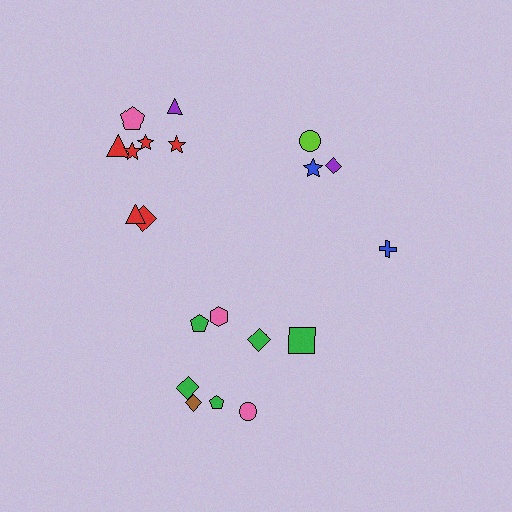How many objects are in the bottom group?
There are 8 objects.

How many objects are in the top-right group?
There are 4 objects.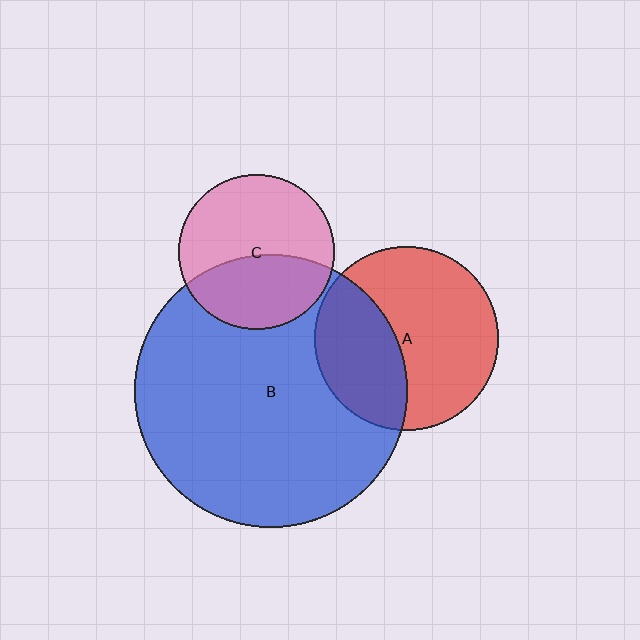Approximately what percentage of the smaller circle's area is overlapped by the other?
Approximately 35%.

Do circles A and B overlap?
Yes.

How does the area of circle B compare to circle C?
Approximately 3.1 times.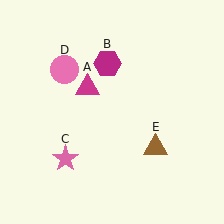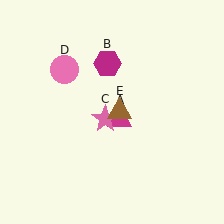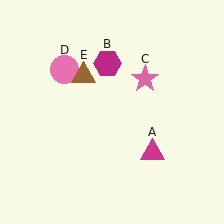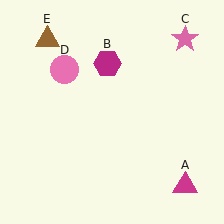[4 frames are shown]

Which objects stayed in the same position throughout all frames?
Magenta hexagon (object B) and pink circle (object D) remained stationary.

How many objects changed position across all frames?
3 objects changed position: magenta triangle (object A), pink star (object C), brown triangle (object E).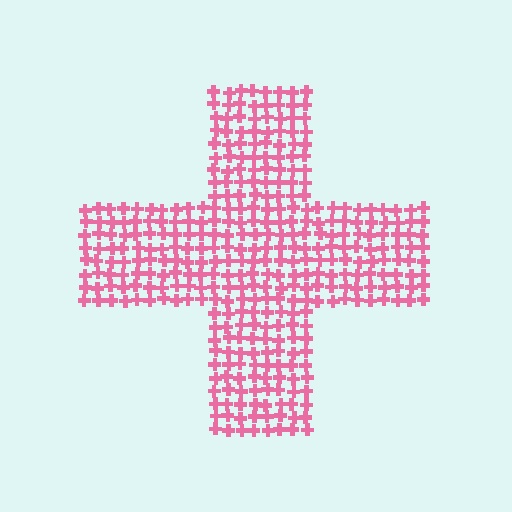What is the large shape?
The large shape is a cross.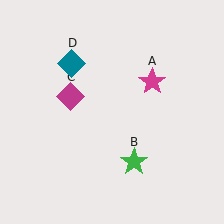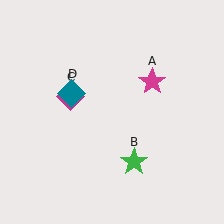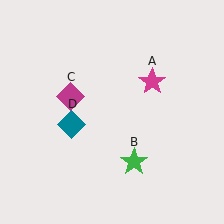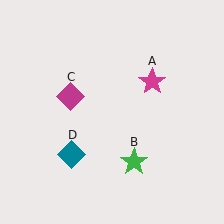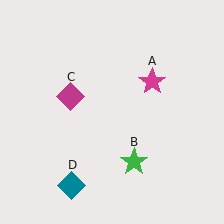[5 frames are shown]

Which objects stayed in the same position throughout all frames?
Magenta star (object A) and green star (object B) and magenta diamond (object C) remained stationary.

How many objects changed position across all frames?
1 object changed position: teal diamond (object D).